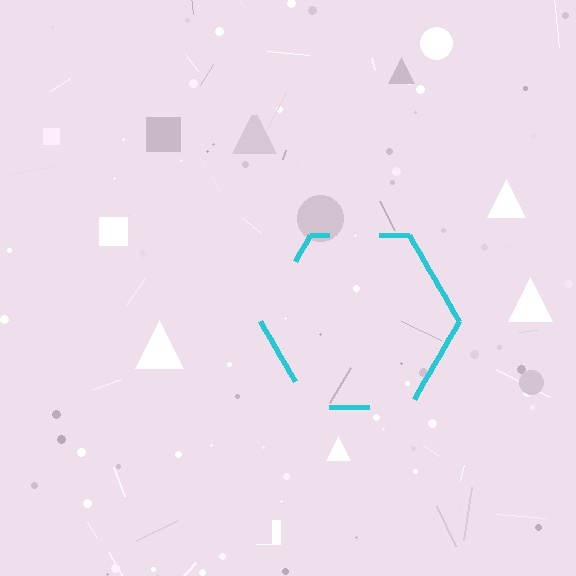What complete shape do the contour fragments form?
The contour fragments form a hexagon.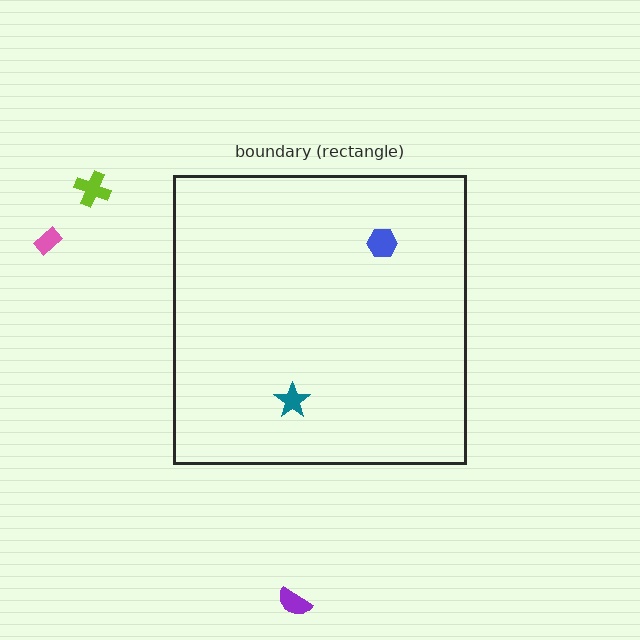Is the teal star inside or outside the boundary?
Inside.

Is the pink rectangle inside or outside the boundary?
Outside.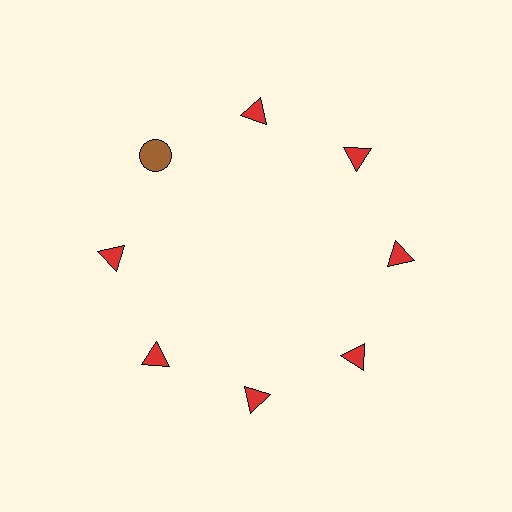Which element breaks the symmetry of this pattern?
The brown circle at roughly the 10 o'clock position breaks the symmetry. All other shapes are red triangles.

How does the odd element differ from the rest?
It differs in both color (brown instead of red) and shape (circle instead of triangle).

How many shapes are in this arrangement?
There are 8 shapes arranged in a ring pattern.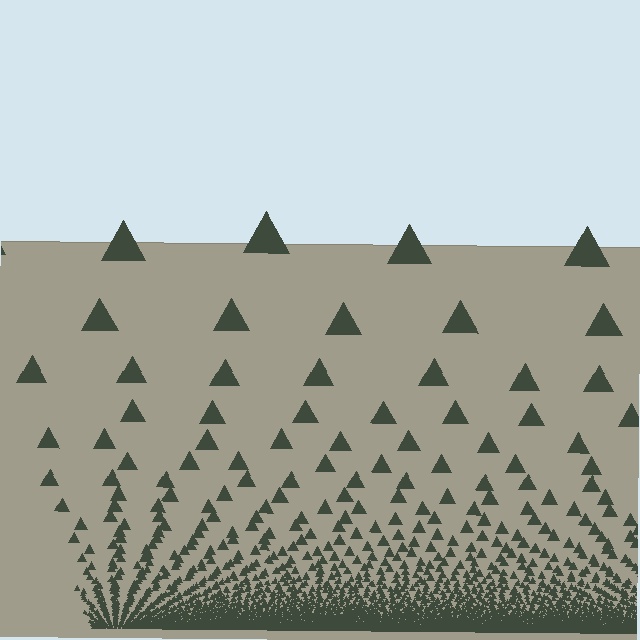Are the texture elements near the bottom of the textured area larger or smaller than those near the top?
Smaller. The gradient is inverted — elements near the bottom are smaller and denser.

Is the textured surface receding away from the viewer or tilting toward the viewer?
The surface appears to tilt toward the viewer. Texture elements get larger and sparser toward the top.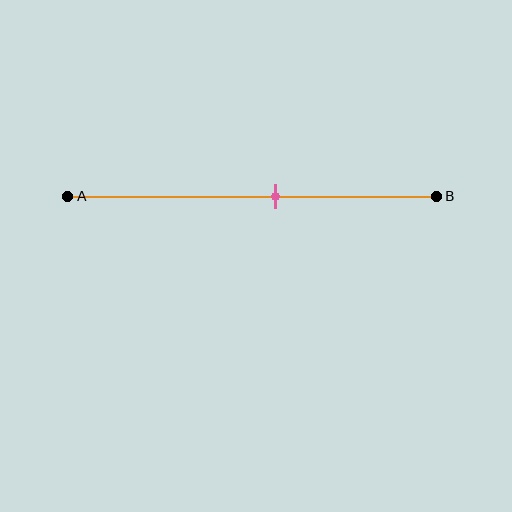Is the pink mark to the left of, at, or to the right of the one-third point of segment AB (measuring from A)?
The pink mark is to the right of the one-third point of segment AB.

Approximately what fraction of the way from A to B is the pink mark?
The pink mark is approximately 55% of the way from A to B.